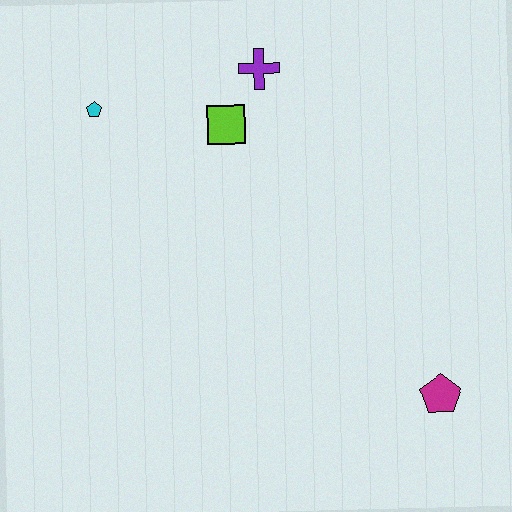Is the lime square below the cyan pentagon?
Yes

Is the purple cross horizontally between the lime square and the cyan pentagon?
No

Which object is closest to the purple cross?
The lime square is closest to the purple cross.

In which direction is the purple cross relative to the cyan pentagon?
The purple cross is to the right of the cyan pentagon.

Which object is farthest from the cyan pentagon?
The magenta pentagon is farthest from the cyan pentagon.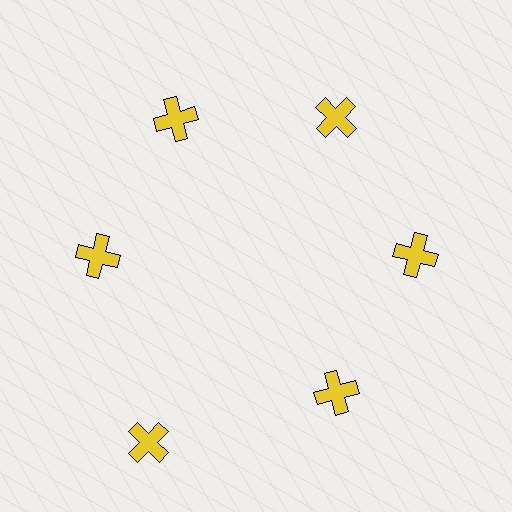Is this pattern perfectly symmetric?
No. The 6 yellow crosses are arranged in a ring, but one element near the 7 o'clock position is pushed outward from the center, breaking the 6-fold rotational symmetry.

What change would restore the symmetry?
The symmetry would be restored by moving it inward, back onto the ring so that all 6 crosses sit at equal angles and equal distance from the center.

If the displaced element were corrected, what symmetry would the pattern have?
It would have 6-fold rotational symmetry — the pattern would map onto itself every 60 degrees.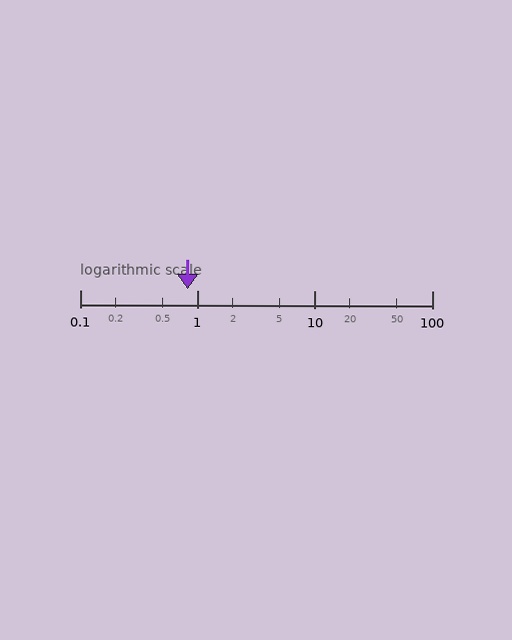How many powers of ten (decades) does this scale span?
The scale spans 3 decades, from 0.1 to 100.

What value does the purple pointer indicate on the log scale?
The pointer indicates approximately 0.82.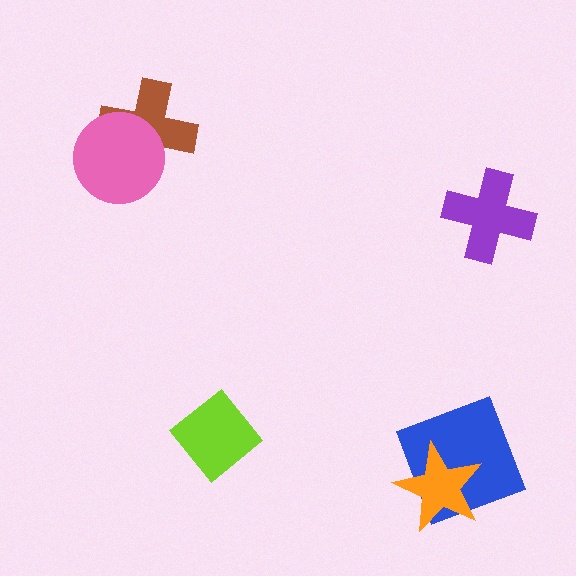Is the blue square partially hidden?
Yes, it is partially covered by another shape.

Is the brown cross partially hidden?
Yes, it is partially covered by another shape.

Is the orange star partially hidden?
No, no other shape covers it.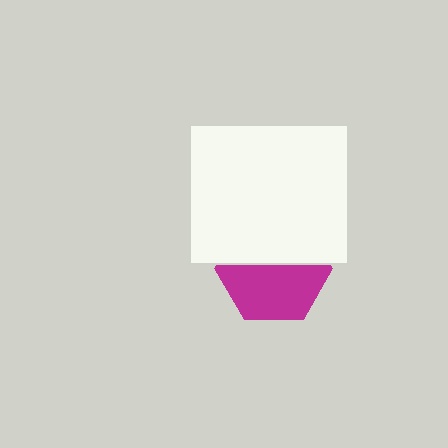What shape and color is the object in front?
The object in front is a white rectangle.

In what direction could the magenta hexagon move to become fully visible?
The magenta hexagon could move down. That would shift it out from behind the white rectangle entirely.